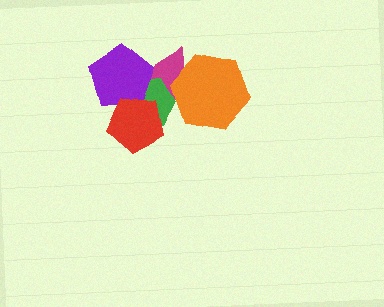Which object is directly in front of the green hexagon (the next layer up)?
The purple pentagon is directly in front of the green hexagon.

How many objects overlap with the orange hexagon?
1 object overlaps with the orange hexagon.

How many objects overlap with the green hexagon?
3 objects overlap with the green hexagon.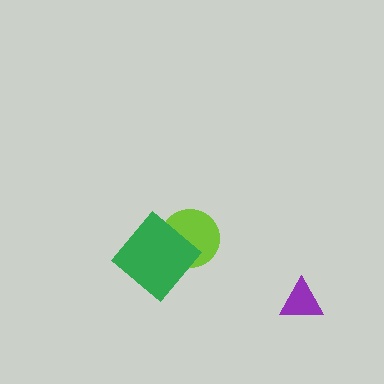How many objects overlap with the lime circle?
1 object overlaps with the lime circle.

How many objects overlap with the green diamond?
1 object overlaps with the green diamond.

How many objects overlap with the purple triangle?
0 objects overlap with the purple triangle.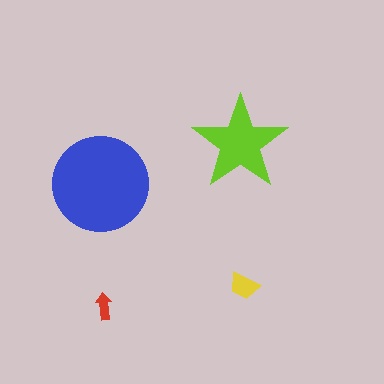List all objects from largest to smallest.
The blue circle, the lime star, the yellow trapezoid, the red arrow.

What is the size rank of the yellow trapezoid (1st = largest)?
3rd.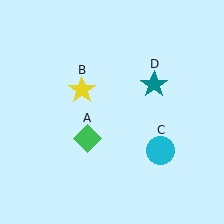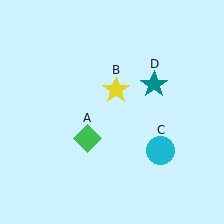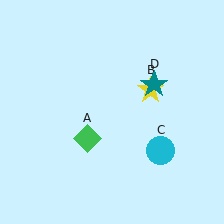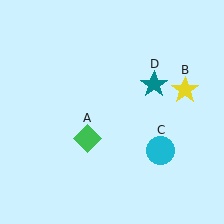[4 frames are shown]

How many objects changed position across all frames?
1 object changed position: yellow star (object B).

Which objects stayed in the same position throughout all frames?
Green diamond (object A) and cyan circle (object C) and teal star (object D) remained stationary.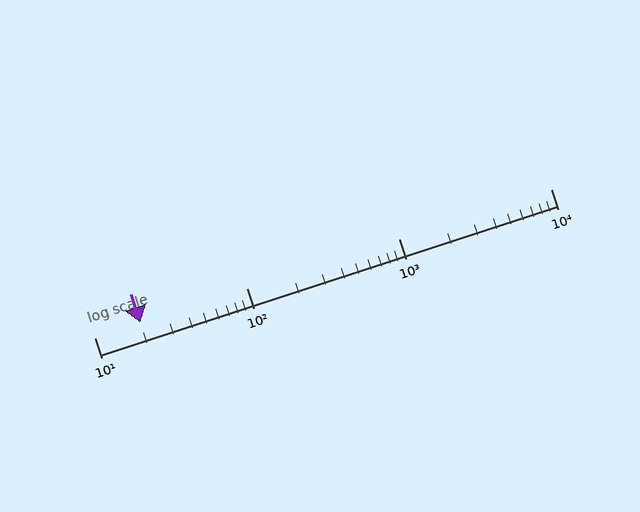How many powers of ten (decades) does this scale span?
The scale spans 3 decades, from 10 to 10000.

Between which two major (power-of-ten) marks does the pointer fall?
The pointer is between 10 and 100.